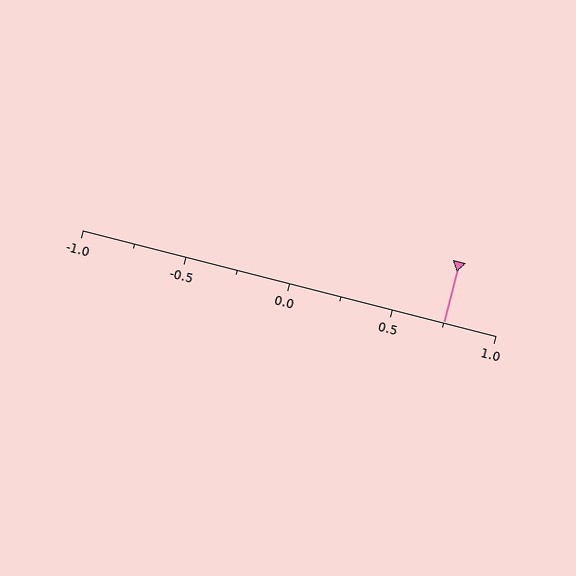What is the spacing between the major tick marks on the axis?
The major ticks are spaced 0.5 apart.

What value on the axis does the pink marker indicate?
The marker indicates approximately 0.75.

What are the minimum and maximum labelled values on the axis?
The axis runs from -1.0 to 1.0.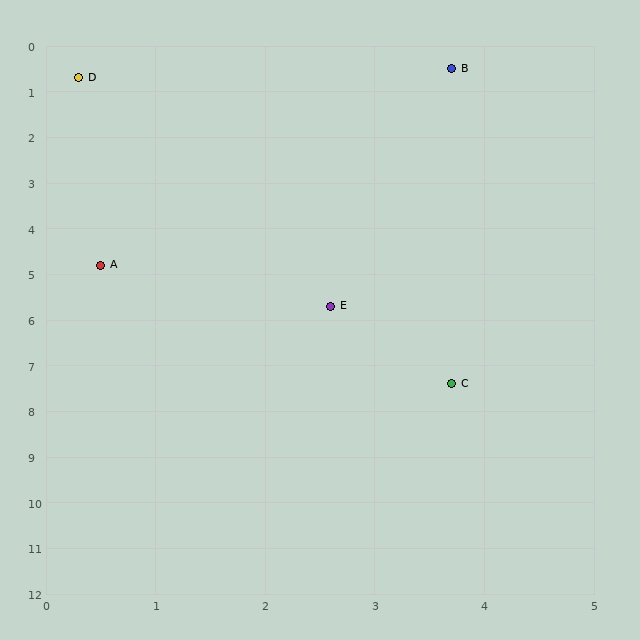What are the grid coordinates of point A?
Point A is at approximately (0.5, 4.8).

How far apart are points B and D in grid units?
Points B and D are about 3.4 grid units apart.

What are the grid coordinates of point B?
Point B is at approximately (3.7, 0.5).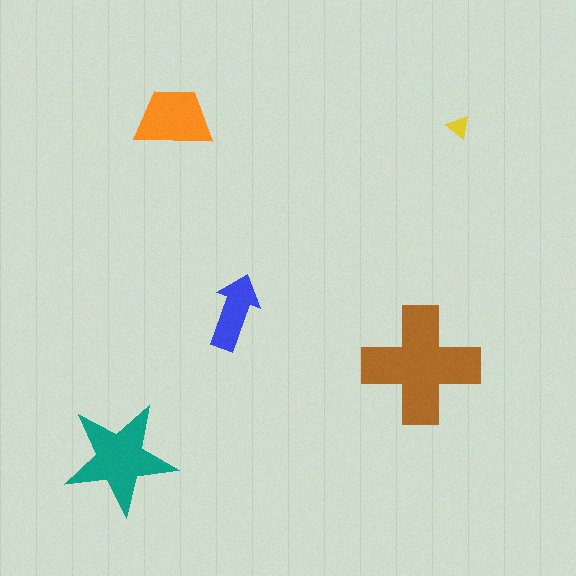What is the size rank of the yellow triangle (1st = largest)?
5th.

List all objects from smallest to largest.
The yellow triangle, the blue arrow, the orange trapezoid, the teal star, the brown cross.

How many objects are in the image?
There are 5 objects in the image.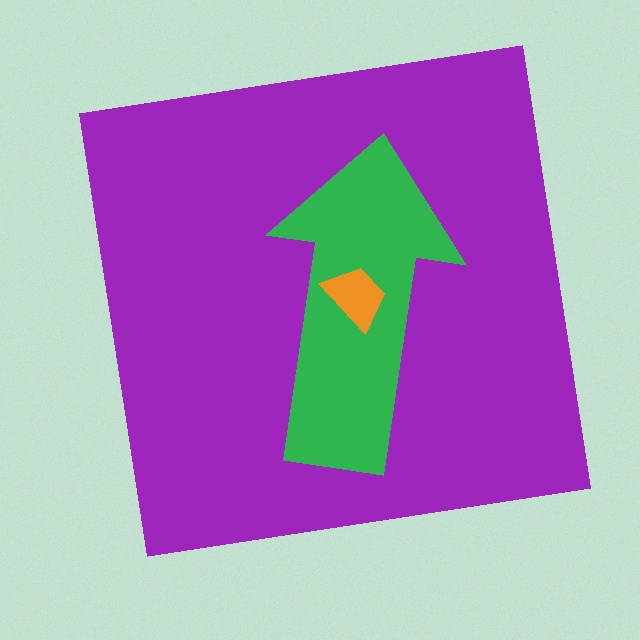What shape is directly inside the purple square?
The green arrow.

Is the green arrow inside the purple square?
Yes.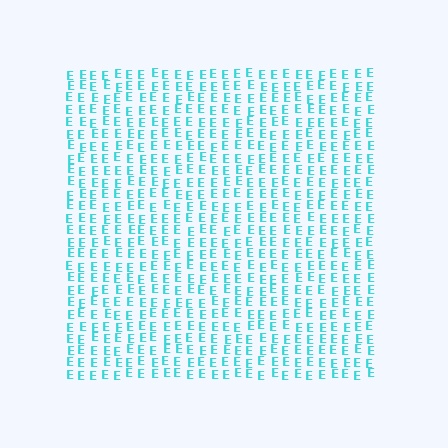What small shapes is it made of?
It is made of small letter E's.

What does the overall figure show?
The overall figure shows a square.